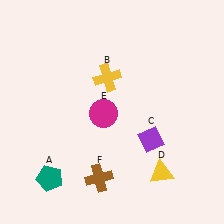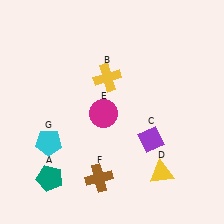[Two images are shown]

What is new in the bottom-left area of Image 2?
A cyan pentagon (G) was added in the bottom-left area of Image 2.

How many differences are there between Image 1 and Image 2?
There is 1 difference between the two images.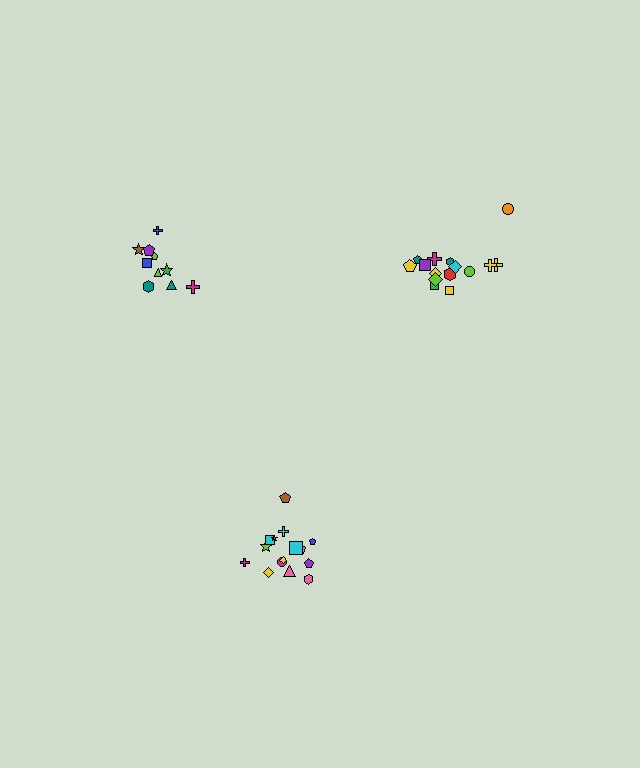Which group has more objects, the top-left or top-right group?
The top-right group.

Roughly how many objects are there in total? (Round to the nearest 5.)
Roughly 40 objects in total.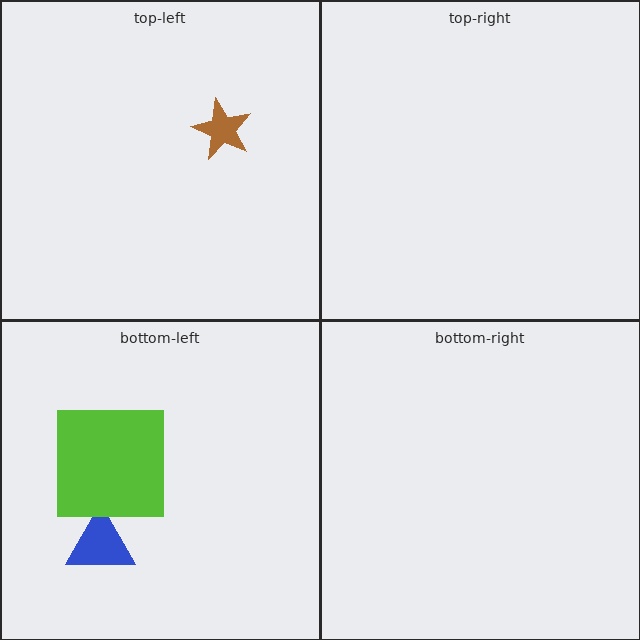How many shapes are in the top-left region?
1.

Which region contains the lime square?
The bottom-left region.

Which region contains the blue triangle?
The bottom-left region.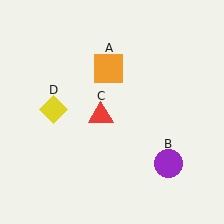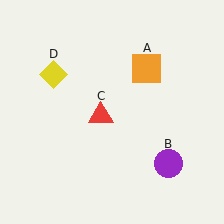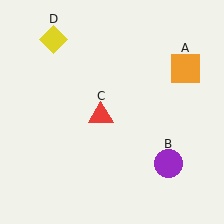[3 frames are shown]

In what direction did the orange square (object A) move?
The orange square (object A) moved right.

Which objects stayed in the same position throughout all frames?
Purple circle (object B) and red triangle (object C) remained stationary.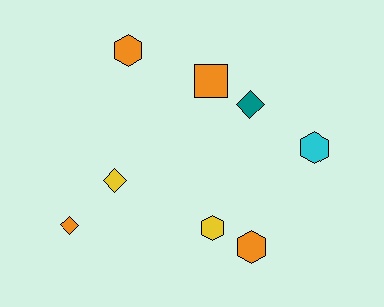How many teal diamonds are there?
There is 1 teal diamond.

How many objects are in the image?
There are 8 objects.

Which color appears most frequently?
Orange, with 4 objects.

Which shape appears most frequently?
Hexagon, with 4 objects.